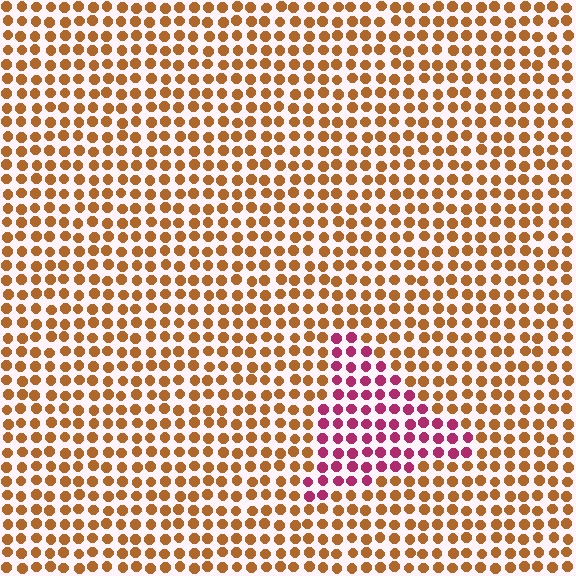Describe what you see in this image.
The image is filled with small brown elements in a uniform arrangement. A triangle-shaped region is visible where the elements are tinted to a slightly different hue, forming a subtle color boundary.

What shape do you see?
I see a triangle.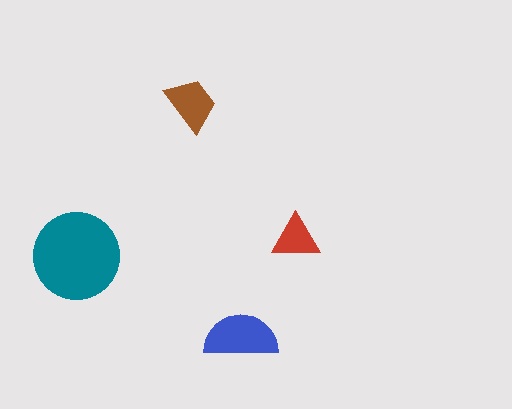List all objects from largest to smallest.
The teal circle, the blue semicircle, the brown trapezoid, the red triangle.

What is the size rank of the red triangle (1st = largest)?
4th.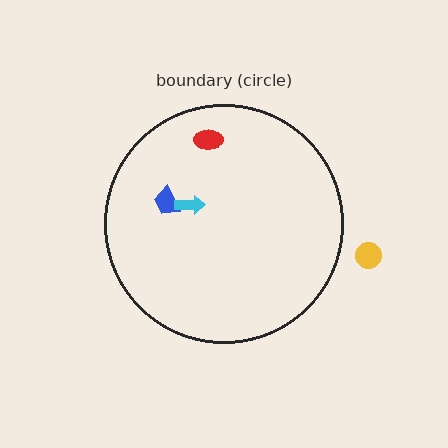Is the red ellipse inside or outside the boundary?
Inside.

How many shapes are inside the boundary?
3 inside, 1 outside.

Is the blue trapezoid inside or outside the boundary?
Inside.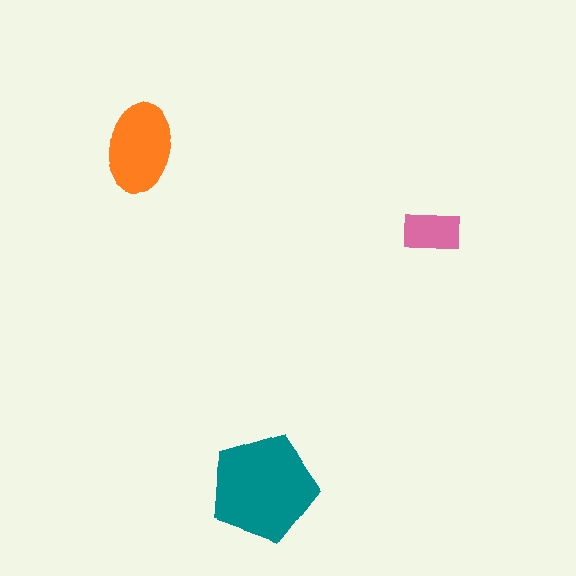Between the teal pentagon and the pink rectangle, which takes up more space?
The teal pentagon.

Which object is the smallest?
The pink rectangle.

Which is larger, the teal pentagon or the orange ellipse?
The teal pentagon.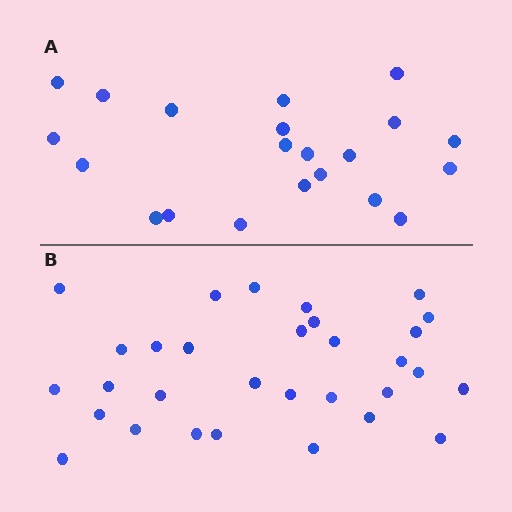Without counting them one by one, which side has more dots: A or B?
Region B (the bottom region) has more dots.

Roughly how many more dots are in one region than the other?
Region B has roughly 10 or so more dots than region A.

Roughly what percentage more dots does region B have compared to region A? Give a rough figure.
About 50% more.